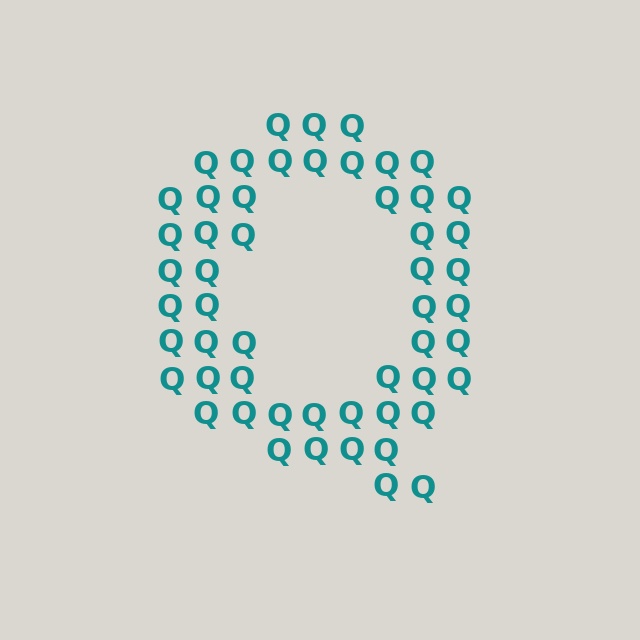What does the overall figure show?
The overall figure shows the letter Q.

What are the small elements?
The small elements are letter Q's.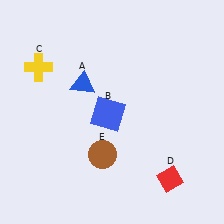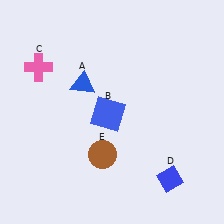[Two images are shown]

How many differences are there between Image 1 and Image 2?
There are 2 differences between the two images.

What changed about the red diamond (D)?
In Image 1, D is red. In Image 2, it changed to blue.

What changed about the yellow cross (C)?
In Image 1, C is yellow. In Image 2, it changed to pink.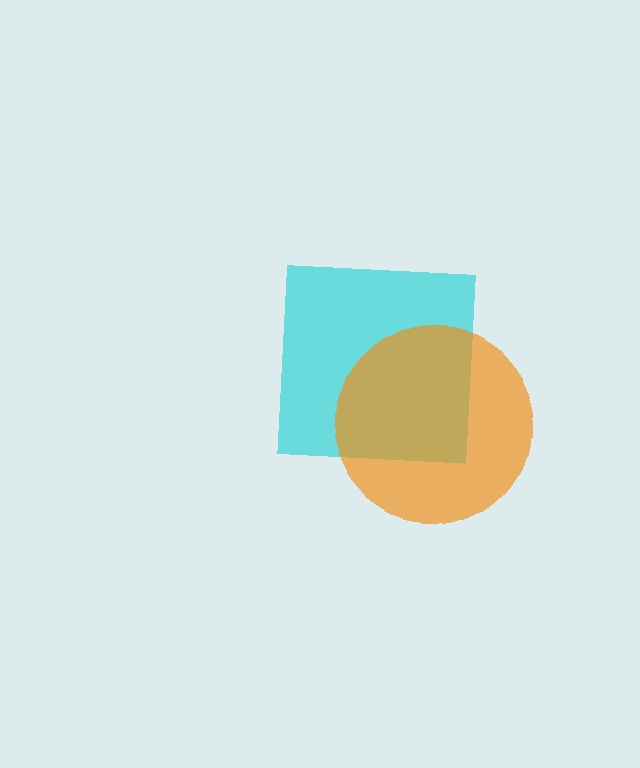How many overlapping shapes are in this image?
There are 2 overlapping shapes in the image.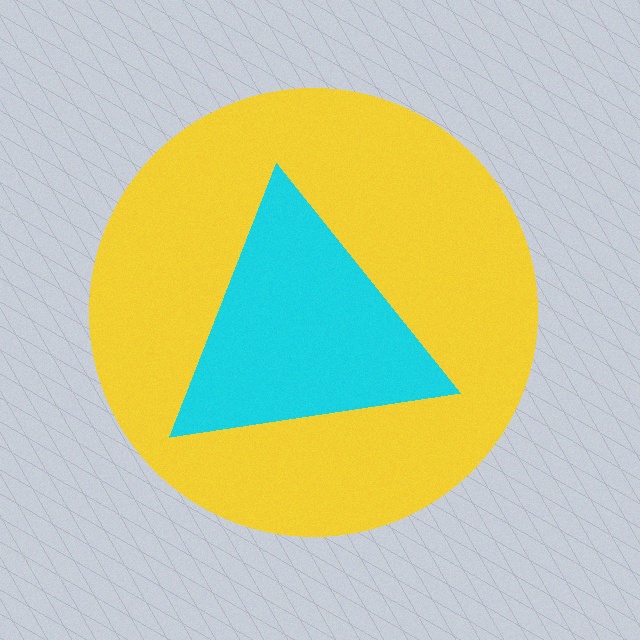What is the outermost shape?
The yellow circle.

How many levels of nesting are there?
2.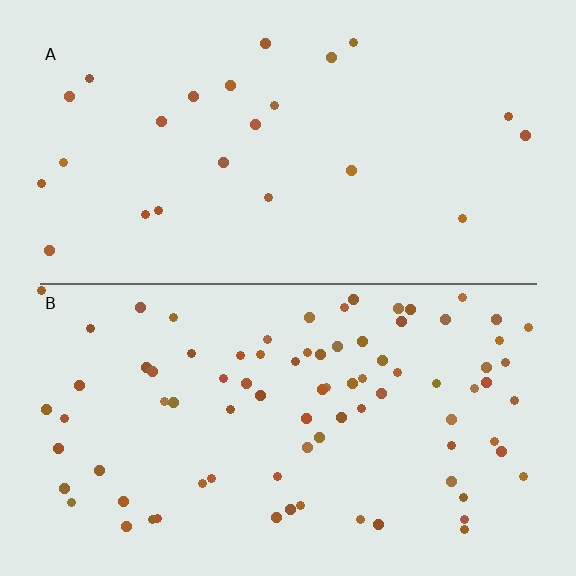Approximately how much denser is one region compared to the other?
Approximately 3.6× — region B over region A.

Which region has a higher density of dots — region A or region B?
B (the bottom).